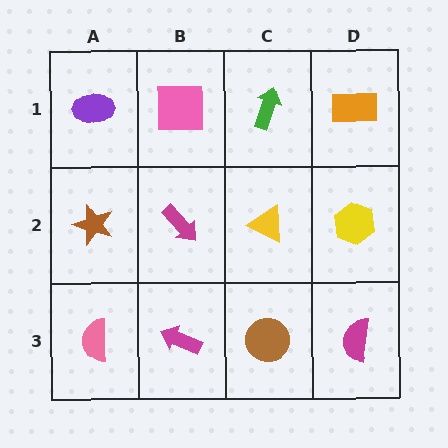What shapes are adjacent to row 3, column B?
A magenta arrow (row 2, column B), a pink semicircle (row 3, column A), a brown circle (row 3, column C).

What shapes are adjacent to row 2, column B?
A pink square (row 1, column B), a magenta arrow (row 3, column B), a brown star (row 2, column A), a yellow triangle (row 2, column C).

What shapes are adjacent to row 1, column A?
A brown star (row 2, column A), a pink square (row 1, column B).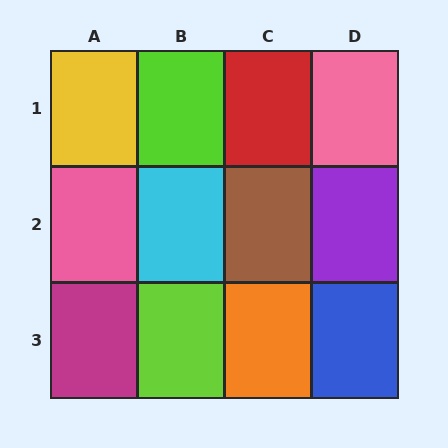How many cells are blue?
1 cell is blue.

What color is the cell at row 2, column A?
Pink.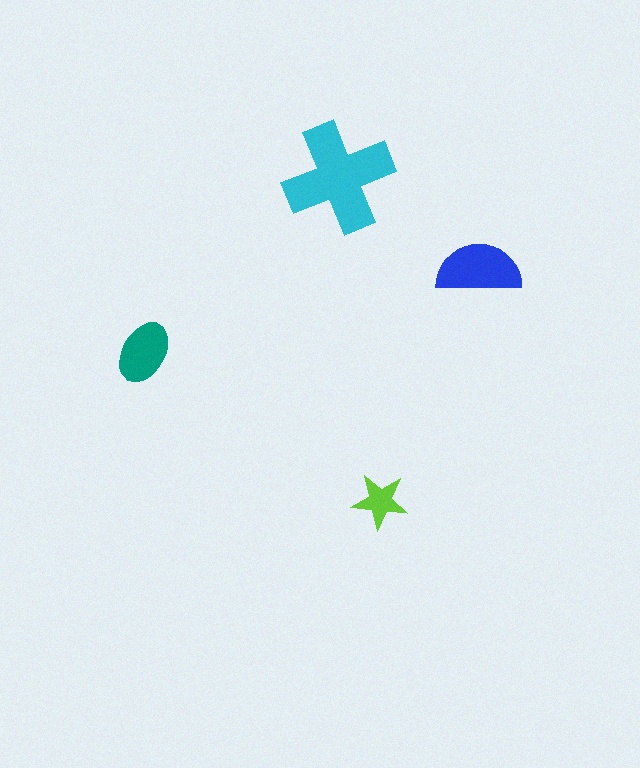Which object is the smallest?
The lime star.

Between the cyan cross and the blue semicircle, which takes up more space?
The cyan cross.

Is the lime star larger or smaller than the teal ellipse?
Smaller.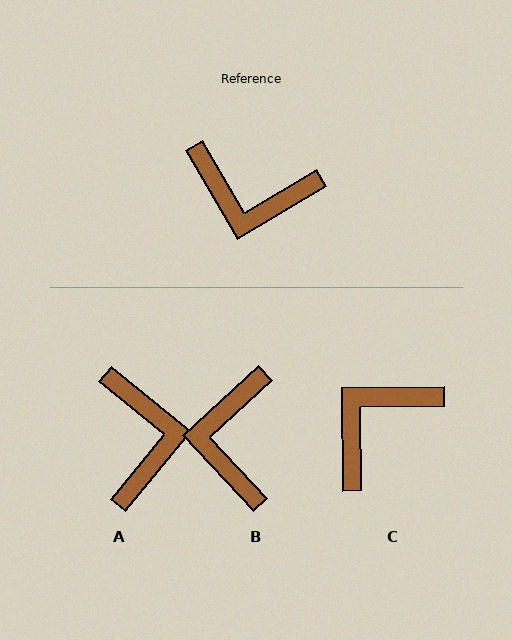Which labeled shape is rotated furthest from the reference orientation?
C, about 120 degrees away.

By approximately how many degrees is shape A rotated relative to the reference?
Approximately 110 degrees counter-clockwise.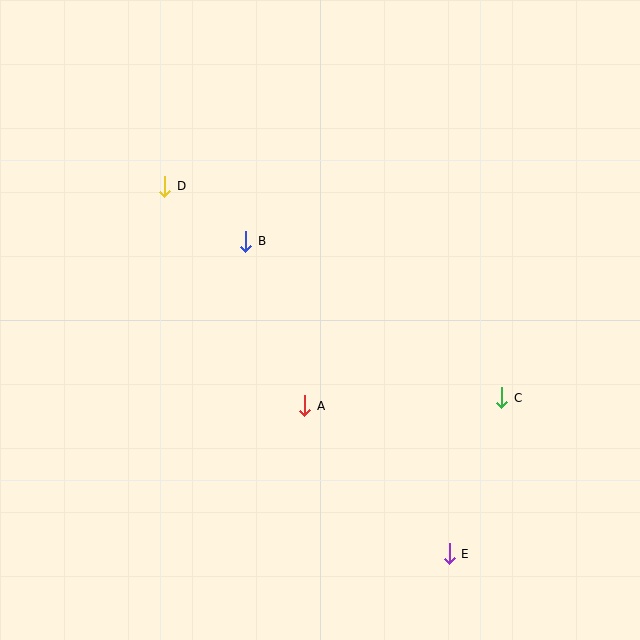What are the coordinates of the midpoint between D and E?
The midpoint between D and E is at (307, 370).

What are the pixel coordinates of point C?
Point C is at (502, 398).